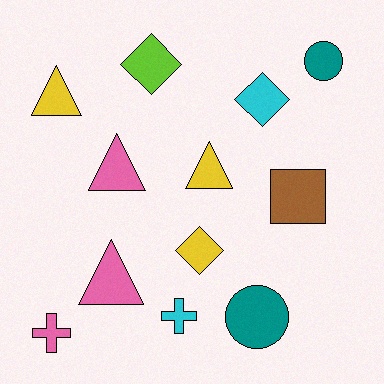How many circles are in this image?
There are 2 circles.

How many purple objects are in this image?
There are no purple objects.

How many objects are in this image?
There are 12 objects.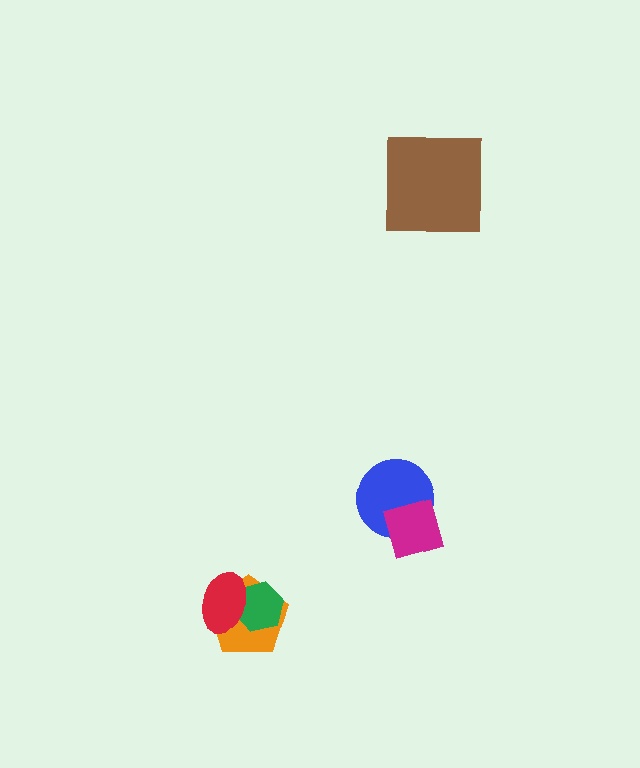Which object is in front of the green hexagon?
The red ellipse is in front of the green hexagon.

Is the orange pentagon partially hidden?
Yes, it is partially covered by another shape.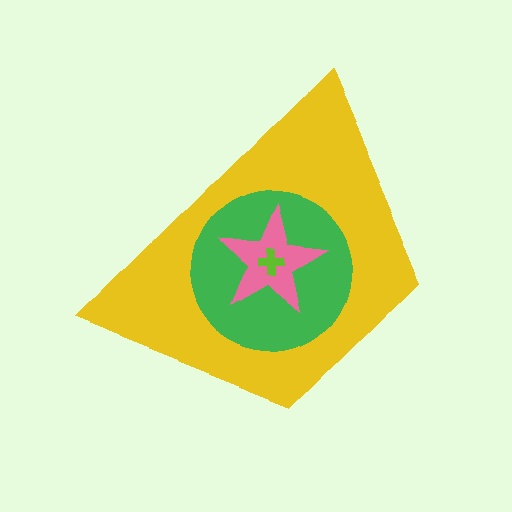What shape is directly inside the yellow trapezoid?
The green circle.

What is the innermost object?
The lime cross.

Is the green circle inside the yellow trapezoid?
Yes.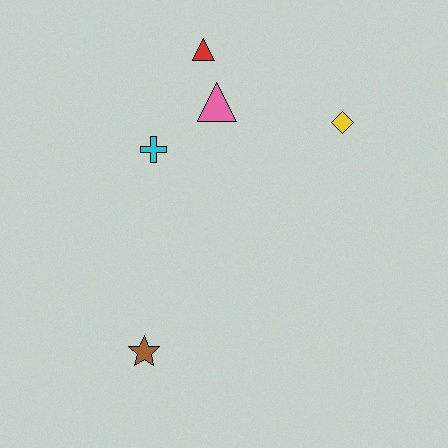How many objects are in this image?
There are 5 objects.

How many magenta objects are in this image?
There are no magenta objects.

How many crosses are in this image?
There is 1 cross.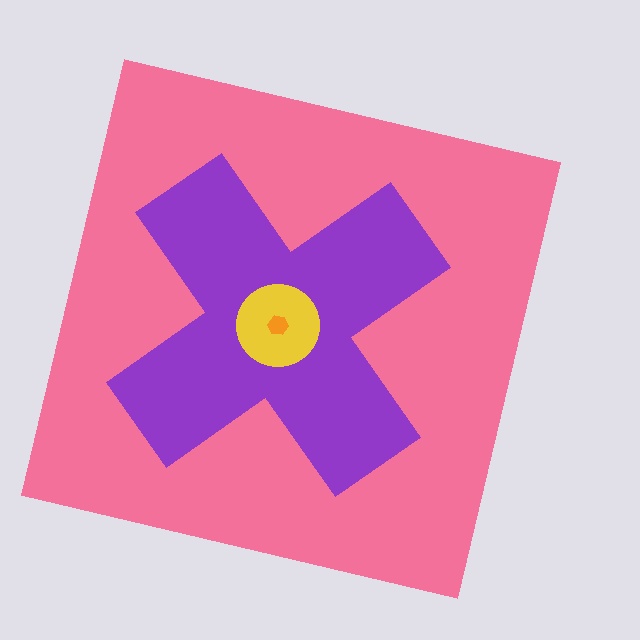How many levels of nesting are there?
4.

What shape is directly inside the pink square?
The purple cross.